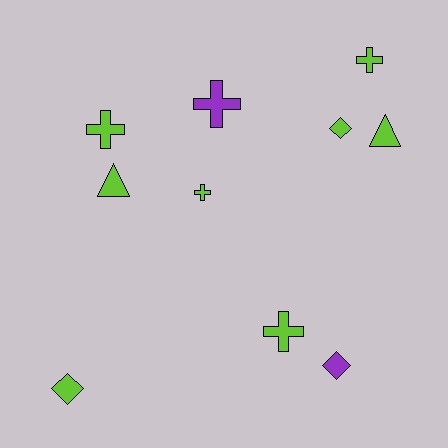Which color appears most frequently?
Lime, with 8 objects.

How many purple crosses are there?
There is 1 purple cross.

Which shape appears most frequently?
Cross, with 5 objects.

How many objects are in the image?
There are 10 objects.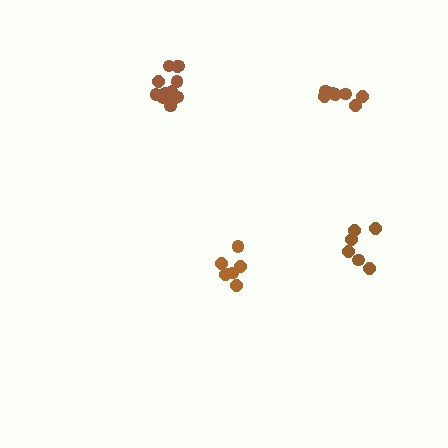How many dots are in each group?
Group 1: 12 dots, Group 2: 6 dots, Group 3: 6 dots, Group 4: 7 dots (31 total).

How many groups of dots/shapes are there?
There are 4 groups.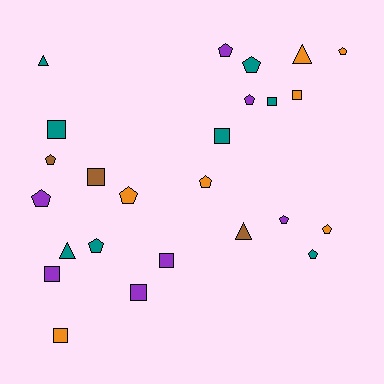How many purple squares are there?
There are 3 purple squares.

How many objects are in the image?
There are 25 objects.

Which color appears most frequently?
Teal, with 8 objects.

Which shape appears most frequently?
Pentagon, with 12 objects.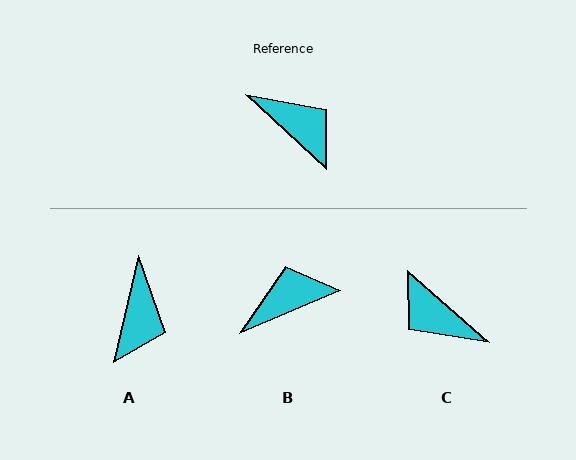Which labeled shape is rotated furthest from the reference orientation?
C, about 179 degrees away.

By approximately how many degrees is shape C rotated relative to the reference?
Approximately 179 degrees clockwise.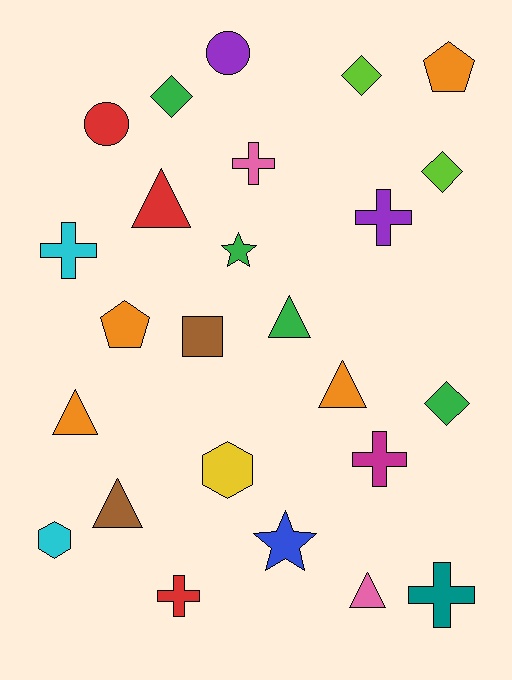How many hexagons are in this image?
There are 2 hexagons.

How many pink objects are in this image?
There are 2 pink objects.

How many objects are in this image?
There are 25 objects.